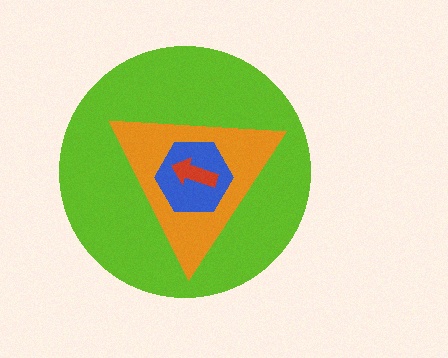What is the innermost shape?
The red arrow.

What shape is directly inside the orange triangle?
The blue hexagon.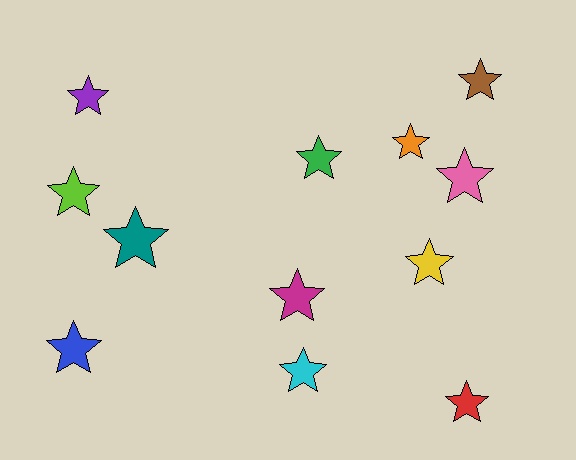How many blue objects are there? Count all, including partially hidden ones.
There is 1 blue object.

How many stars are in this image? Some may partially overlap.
There are 12 stars.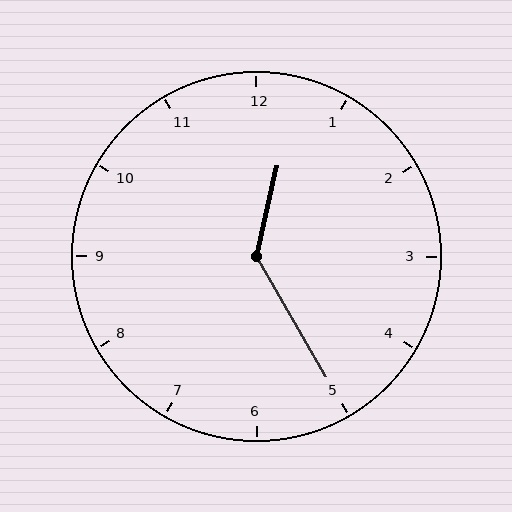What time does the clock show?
12:25.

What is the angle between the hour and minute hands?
Approximately 138 degrees.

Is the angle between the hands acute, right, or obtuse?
It is obtuse.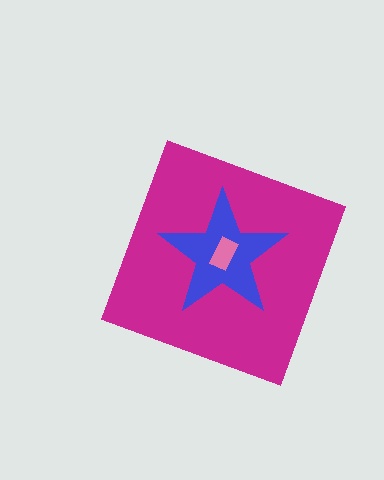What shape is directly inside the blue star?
The pink rectangle.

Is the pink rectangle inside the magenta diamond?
Yes.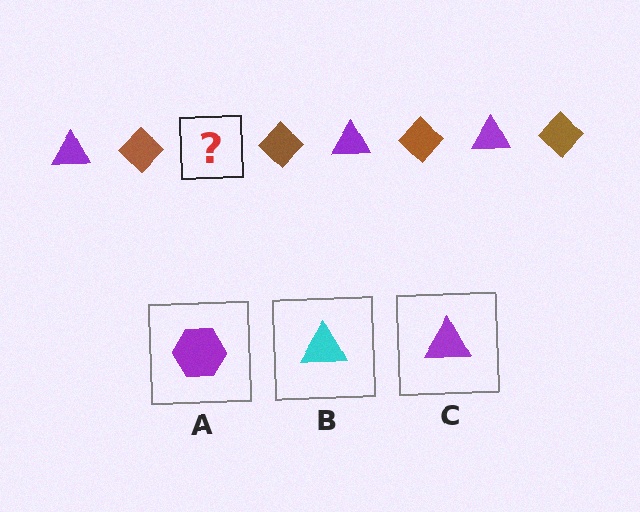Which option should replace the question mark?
Option C.